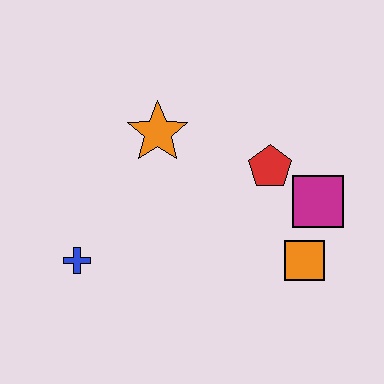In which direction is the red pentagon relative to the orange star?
The red pentagon is to the right of the orange star.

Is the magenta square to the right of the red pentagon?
Yes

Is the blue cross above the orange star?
No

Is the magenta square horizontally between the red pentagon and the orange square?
No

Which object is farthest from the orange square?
The blue cross is farthest from the orange square.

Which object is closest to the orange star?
The red pentagon is closest to the orange star.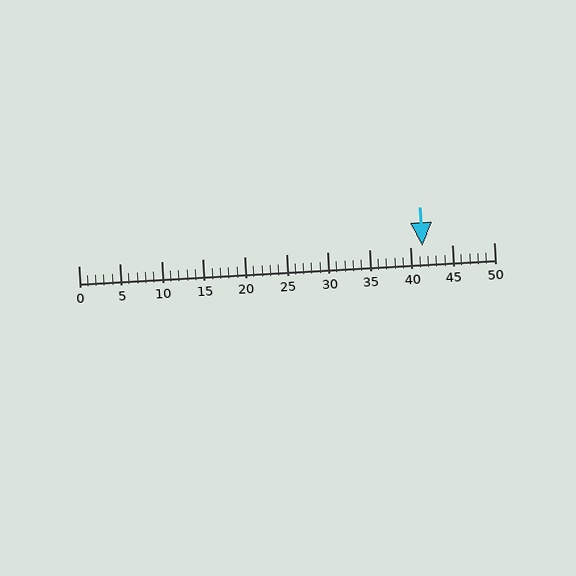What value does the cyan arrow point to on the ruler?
The cyan arrow points to approximately 41.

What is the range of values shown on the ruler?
The ruler shows values from 0 to 50.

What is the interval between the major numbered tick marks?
The major tick marks are spaced 5 units apart.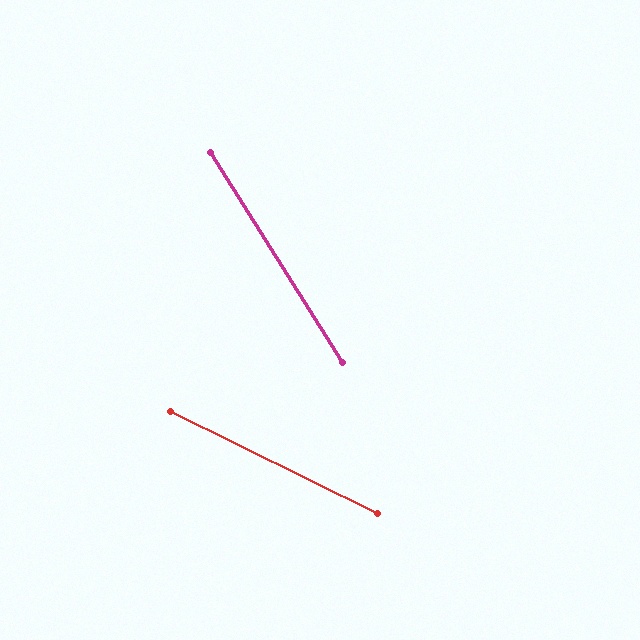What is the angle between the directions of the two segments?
Approximately 31 degrees.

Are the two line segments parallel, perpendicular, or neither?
Neither parallel nor perpendicular — they differ by about 31°.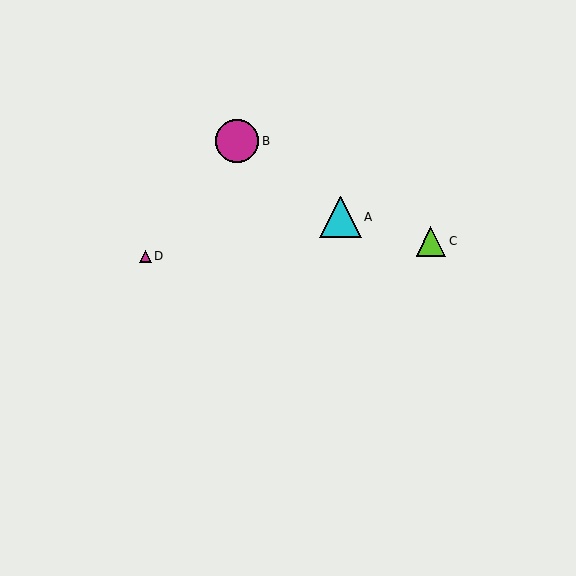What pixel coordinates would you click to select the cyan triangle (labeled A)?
Click at (341, 217) to select the cyan triangle A.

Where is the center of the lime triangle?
The center of the lime triangle is at (431, 241).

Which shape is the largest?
The magenta circle (labeled B) is the largest.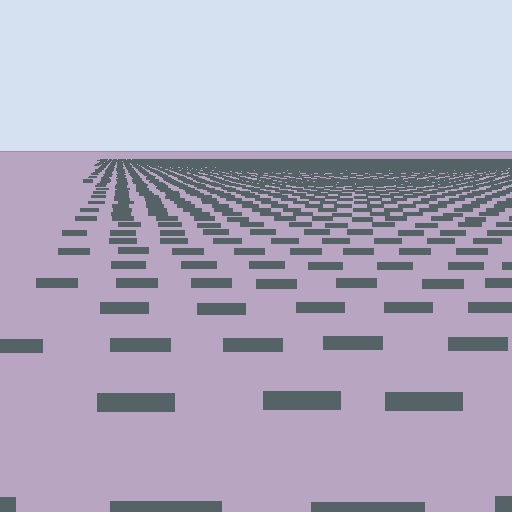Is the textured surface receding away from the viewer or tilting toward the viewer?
The surface is receding away from the viewer. Texture elements get smaller and denser toward the top.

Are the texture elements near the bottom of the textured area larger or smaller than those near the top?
Larger. Near the bottom, elements are closer to the viewer and appear at a bigger on-screen size.